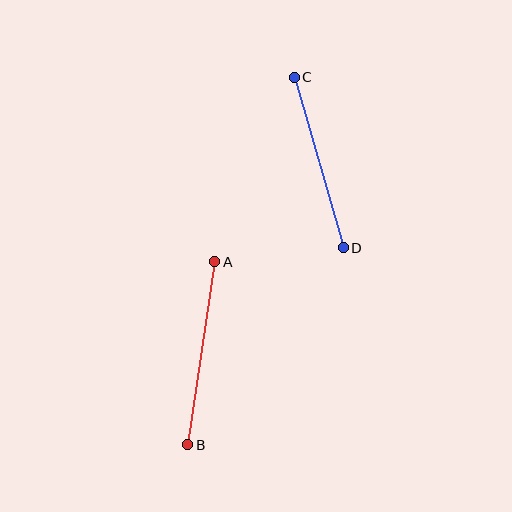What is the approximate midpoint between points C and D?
The midpoint is at approximately (319, 163) pixels.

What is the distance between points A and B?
The distance is approximately 185 pixels.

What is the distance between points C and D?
The distance is approximately 177 pixels.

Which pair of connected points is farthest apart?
Points A and B are farthest apart.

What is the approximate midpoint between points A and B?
The midpoint is at approximately (201, 353) pixels.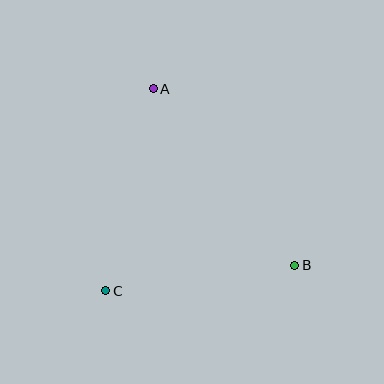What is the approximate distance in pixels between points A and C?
The distance between A and C is approximately 208 pixels.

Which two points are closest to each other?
Points B and C are closest to each other.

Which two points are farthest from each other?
Points A and B are farthest from each other.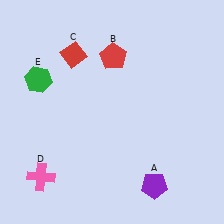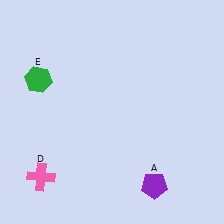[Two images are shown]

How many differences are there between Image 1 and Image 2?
There are 2 differences between the two images.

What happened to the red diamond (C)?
The red diamond (C) was removed in Image 2. It was in the top-left area of Image 1.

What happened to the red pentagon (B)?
The red pentagon (B) was removed in Image 2. It was in the top-right area of Image 1.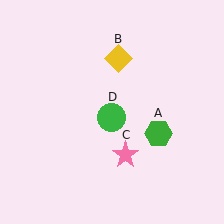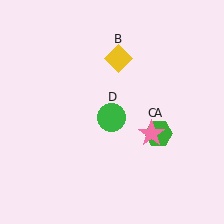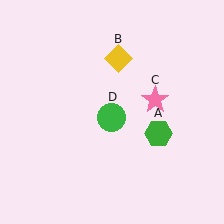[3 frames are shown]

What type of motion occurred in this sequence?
The pink star (object C) rotated counterclockwise around the center of the scene.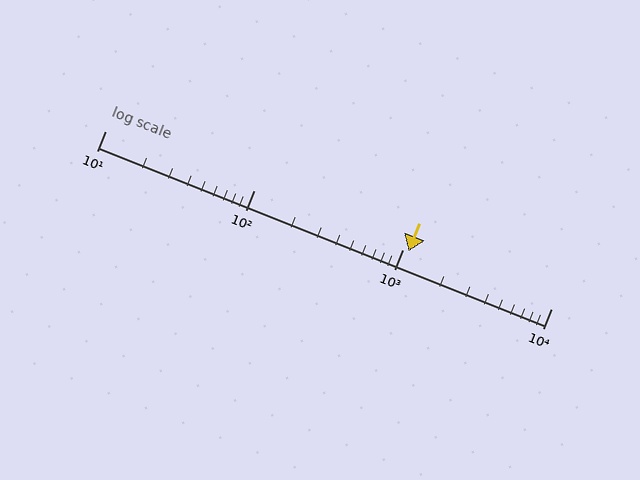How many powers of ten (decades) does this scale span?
The scale spans 3 decades, from 10 to 10000.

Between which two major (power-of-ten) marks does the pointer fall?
The pointer is between 1000 and 10000.